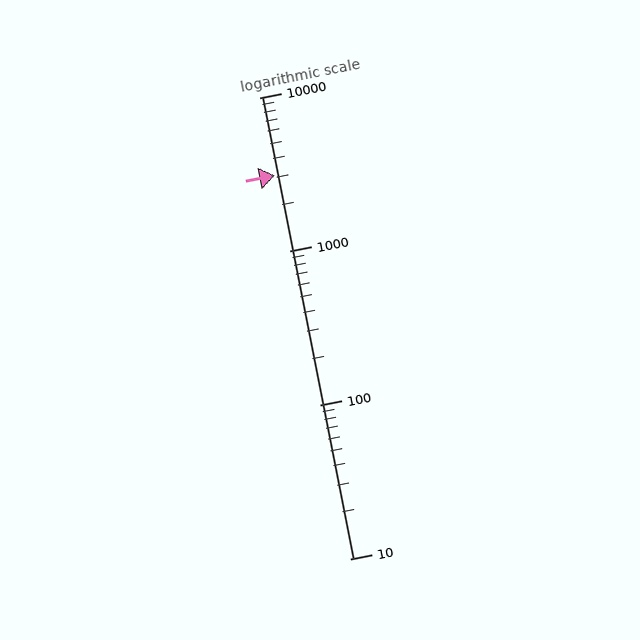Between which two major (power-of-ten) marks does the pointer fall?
The pointer is between 1000 and 10000.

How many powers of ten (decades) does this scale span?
The scale spans 3 decades, from 10 to 10000.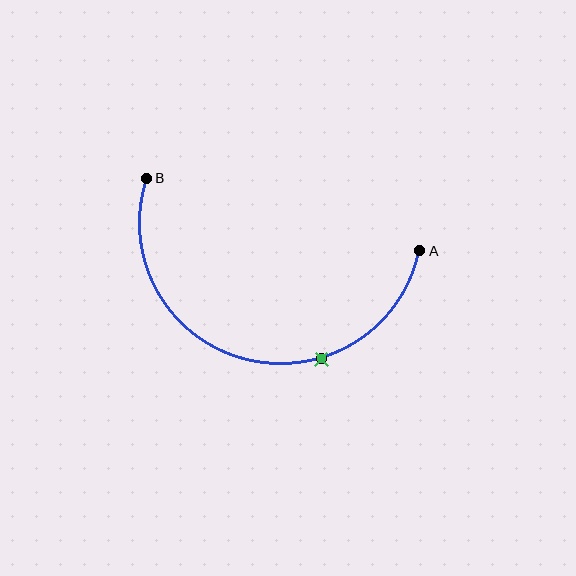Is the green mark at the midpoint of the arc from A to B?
No. The green mark lies on the arc but is closer to endpoint A. The arc midpoint would be at the point on the curve equidistant along the arc from both A and B.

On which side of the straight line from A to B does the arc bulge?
The arc bulges below the straight line connecting A and B.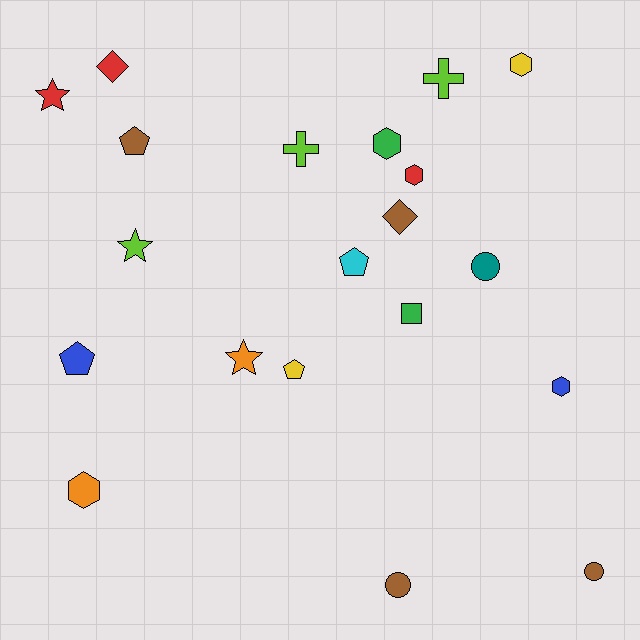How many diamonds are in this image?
There are 2 diamonds.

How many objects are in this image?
There are 20 objects.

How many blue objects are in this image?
There are 2 blue objects.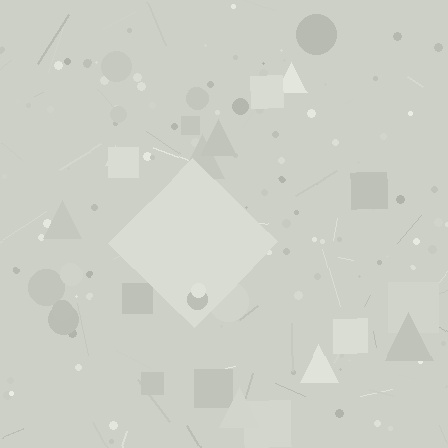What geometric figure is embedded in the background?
A diamond is embedded in the background.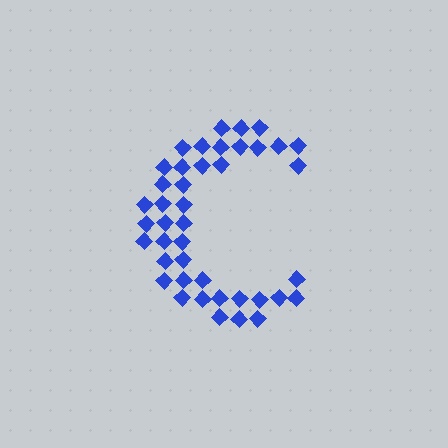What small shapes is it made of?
It is made of small diamonds.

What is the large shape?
The large shape is the letter C.